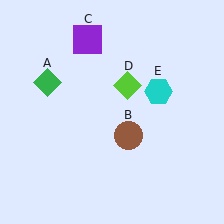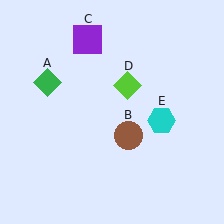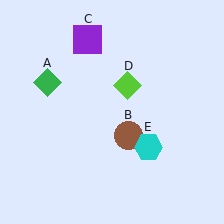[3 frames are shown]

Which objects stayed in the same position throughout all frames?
Green diamond (object A) and brown circle (object B) and purple square (object C) and lime diamond (object D) remained stationary.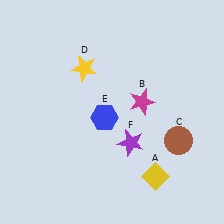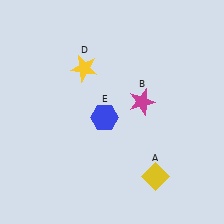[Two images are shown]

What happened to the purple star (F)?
The purple star (F) was removed in Image 2. It was in the bottom-right area of Image 1.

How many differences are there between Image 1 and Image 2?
There are 2 differences between the two images.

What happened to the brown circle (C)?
The brown circle (C) was removed in Image 2. It was in the bottom-right area of Image 1.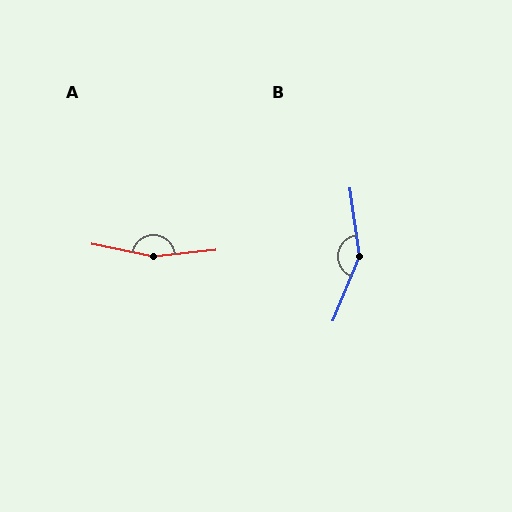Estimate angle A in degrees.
Approximately 163 degrees.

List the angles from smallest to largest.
B (150°), A (163°).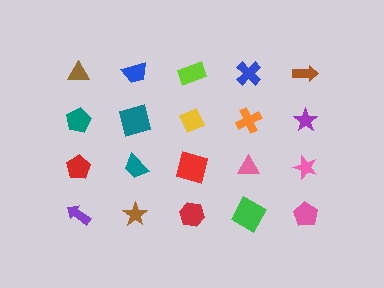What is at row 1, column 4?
A blue cross.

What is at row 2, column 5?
A purple star.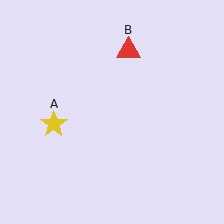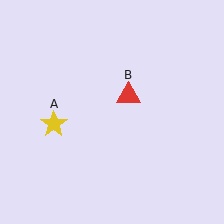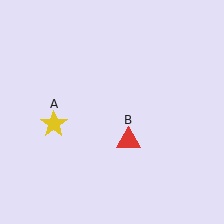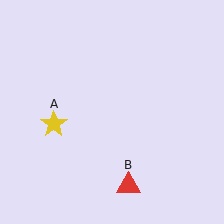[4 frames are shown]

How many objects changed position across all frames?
1 object changed position: red triangle (object B).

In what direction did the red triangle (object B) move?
The red triangle (object B) moved down.